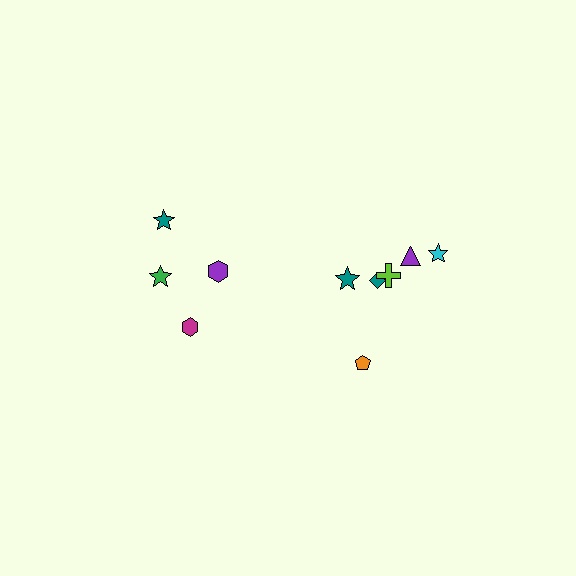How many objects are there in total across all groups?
There are 10 objects.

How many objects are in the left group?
There are 4 objects.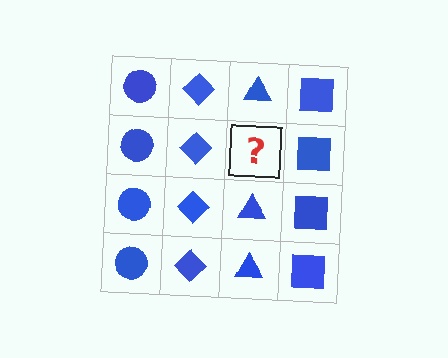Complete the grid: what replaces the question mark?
The question mark should be replaced with a blue triangle.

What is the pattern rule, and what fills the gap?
The rule is that each column has a consistent shape. The gap should be filled with a blue triangle.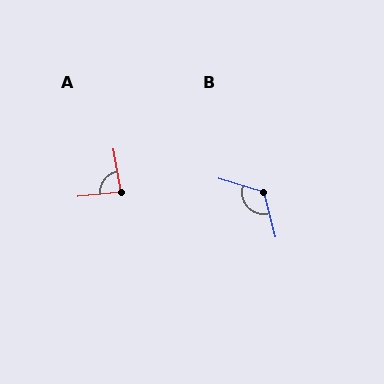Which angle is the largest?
B, at approximately 121 degrees.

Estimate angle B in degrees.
Approximately 121 degrees.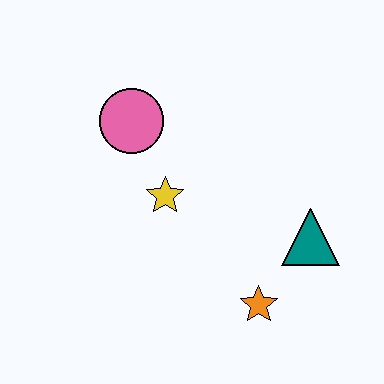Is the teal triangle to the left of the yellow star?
No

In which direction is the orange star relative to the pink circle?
The orange star is below the pink circle.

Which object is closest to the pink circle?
The yellow star is closest to the pink circle.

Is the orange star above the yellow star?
No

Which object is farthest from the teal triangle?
The pink circle is farthest from the teal triangle.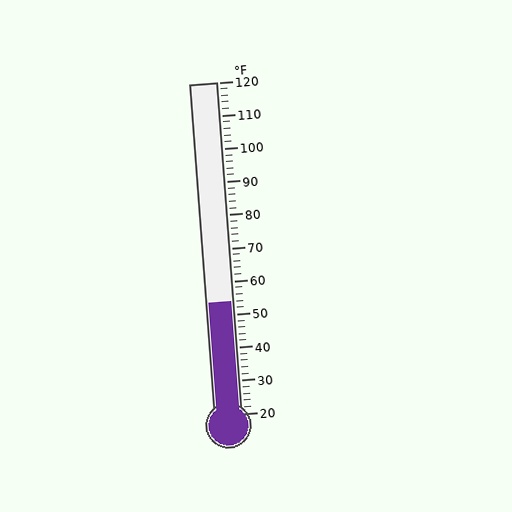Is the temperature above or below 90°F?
The temperature is below 90°F.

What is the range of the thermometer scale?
The thermometer scale ranges from 20°F to 120°F.